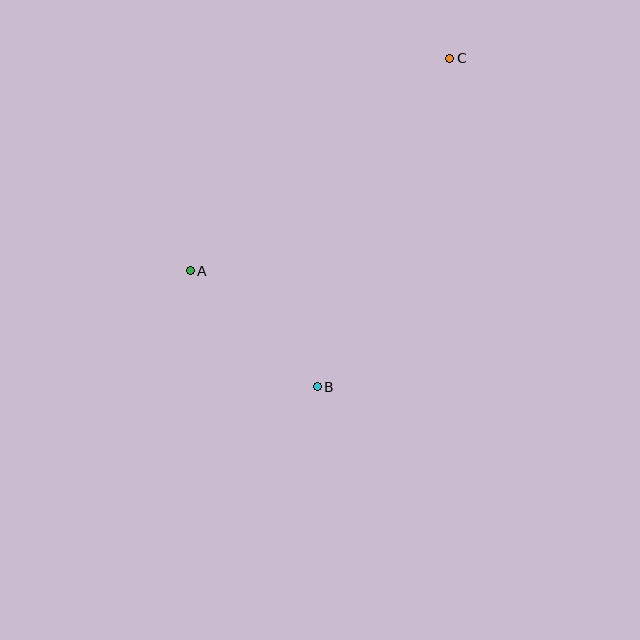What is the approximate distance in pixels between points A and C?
The distance between A and C is approximately 335 pixels.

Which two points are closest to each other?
Points A and B are closest to each other.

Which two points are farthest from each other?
Points B and C are farthest from each other.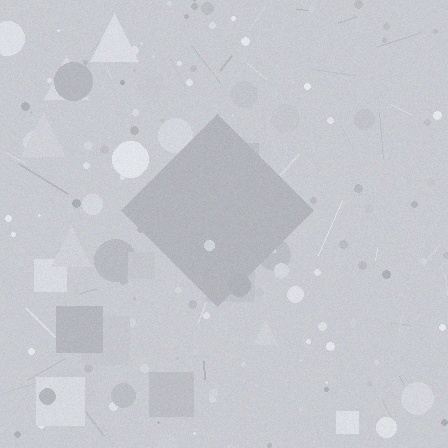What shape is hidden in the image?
A diamond is hidden in the image.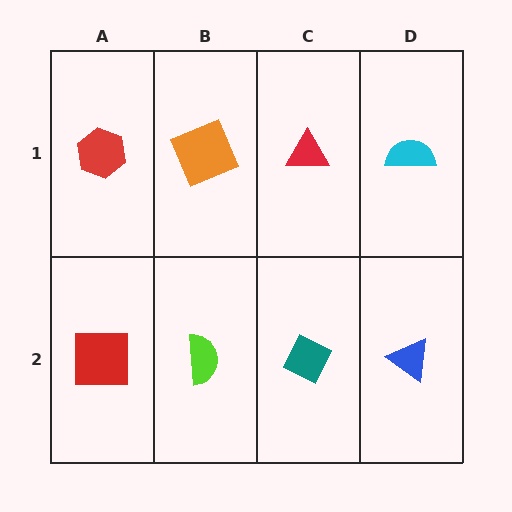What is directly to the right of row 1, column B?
A red triangle.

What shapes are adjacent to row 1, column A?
A red square (row 2, column A), an orange square (row 1, column B).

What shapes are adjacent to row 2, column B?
An orange square (row 1, column B), a red square (row 2, column A), a teal diamond (row 2, column C).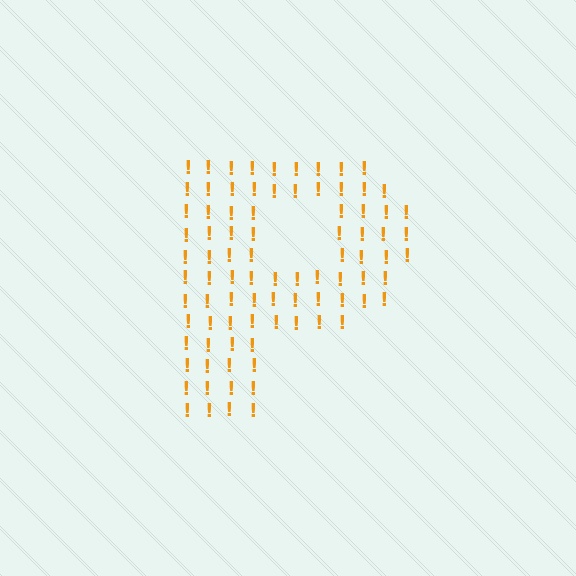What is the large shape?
The large shape is the letter P.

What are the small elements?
The small elements are exclamation marks.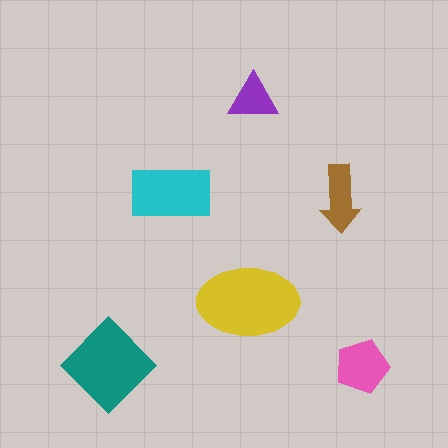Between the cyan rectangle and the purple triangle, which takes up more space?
The cyan rectangle.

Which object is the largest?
The yellow ellipse.